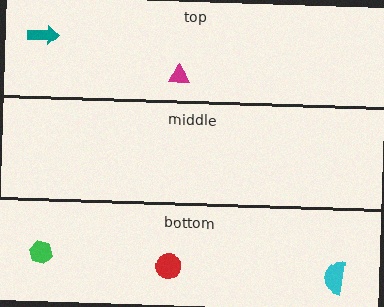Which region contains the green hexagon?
The bottom region.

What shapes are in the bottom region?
The red circle, the cyan semicircle, the green hexagon.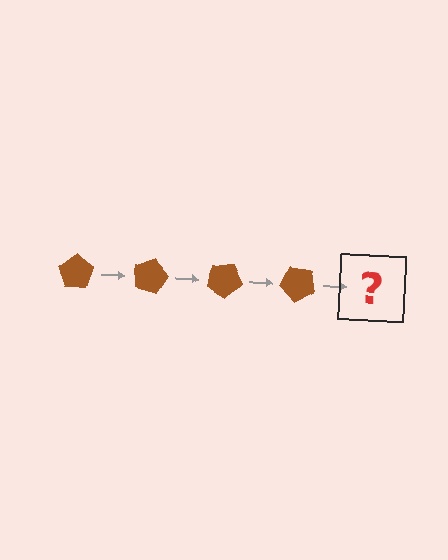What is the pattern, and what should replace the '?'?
The pattern is that the pentagon rotates 15 degrees each step. The '?' should be a brown pentagon rotated 60 degrees.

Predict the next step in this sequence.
The next step is a brown pentagon rotated 60 degrees.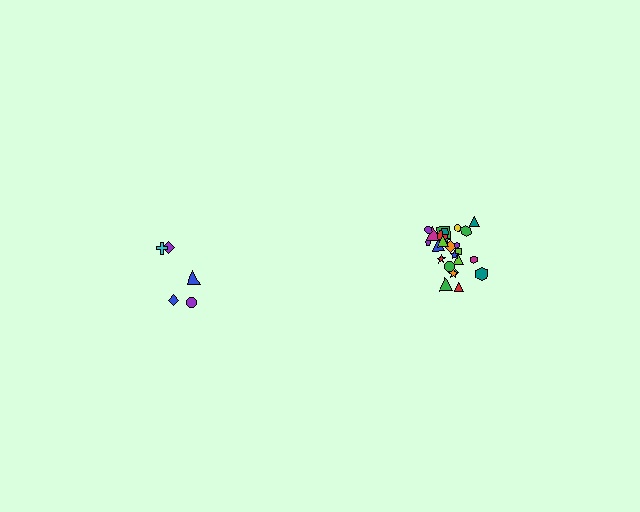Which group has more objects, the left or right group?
The right group.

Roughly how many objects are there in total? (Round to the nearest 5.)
Roughly 30 objects in total.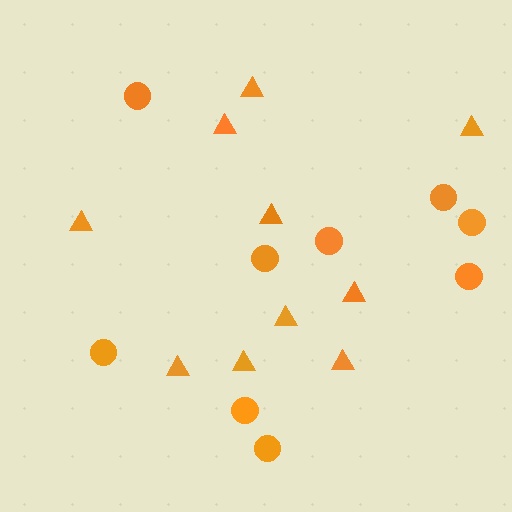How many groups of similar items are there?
There are 2 groups: one group of triangles (10) and one group of circles (9).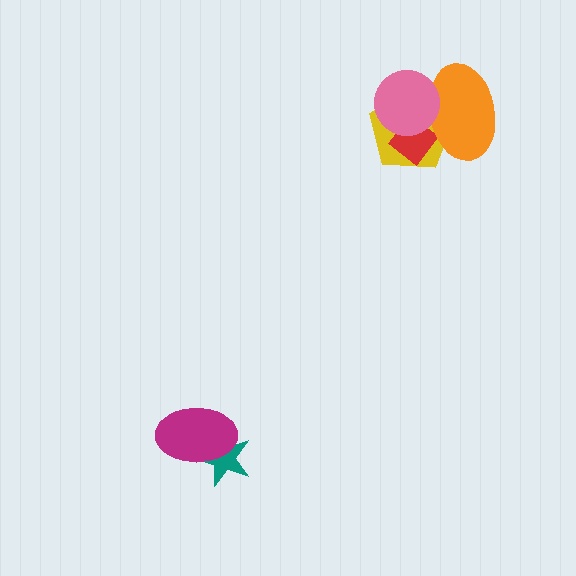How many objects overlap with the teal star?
1 object overlaps with the teal star.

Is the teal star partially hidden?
Yes, it is partially covered by another shape.